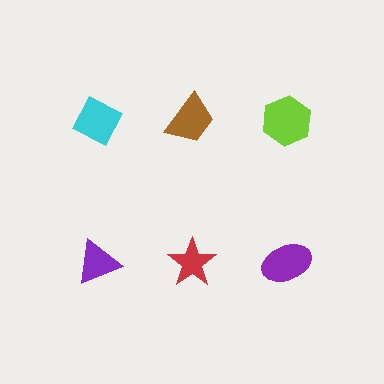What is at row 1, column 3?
A lime hexagon.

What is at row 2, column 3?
A purple ellipse.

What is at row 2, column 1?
A purple triangle.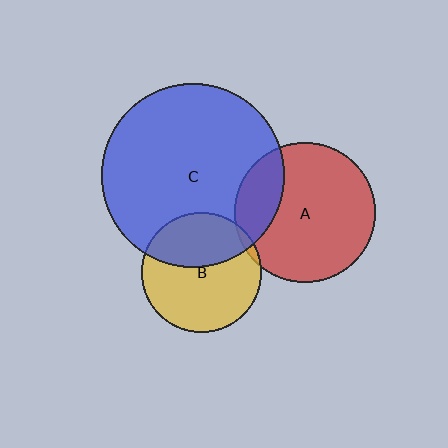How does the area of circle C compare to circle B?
Approximately 2.3 times.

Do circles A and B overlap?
Yes.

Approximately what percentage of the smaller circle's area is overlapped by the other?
Approximately 5%.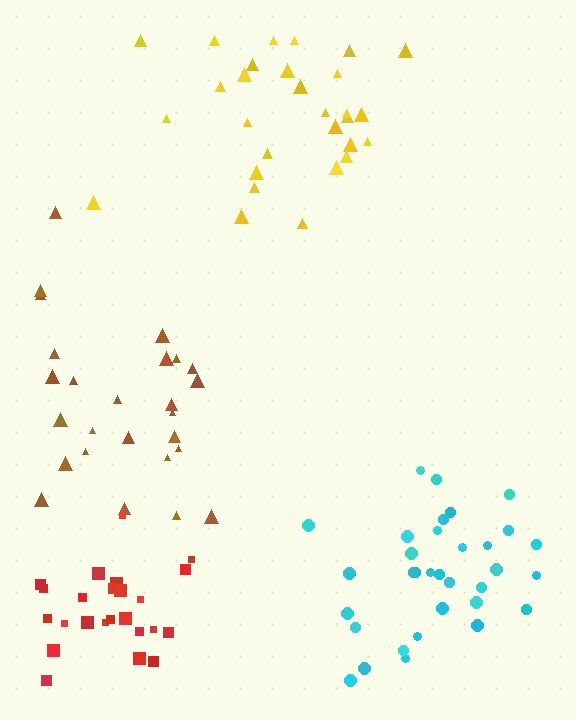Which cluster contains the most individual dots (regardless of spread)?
Cyan (33).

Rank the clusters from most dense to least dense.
red, cyan, brown, yellow.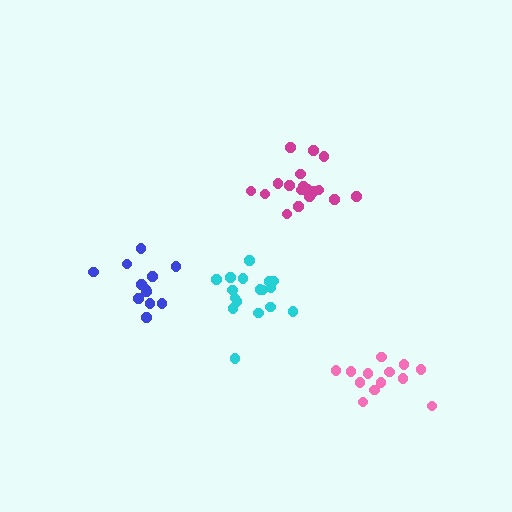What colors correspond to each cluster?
The clusters are colored: magenta, blue, cyan, pink.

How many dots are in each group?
Group 1: 18 dots, Group 2: 12 dots, Group 3: 17 dots, Group 4: 13 dots (60 total).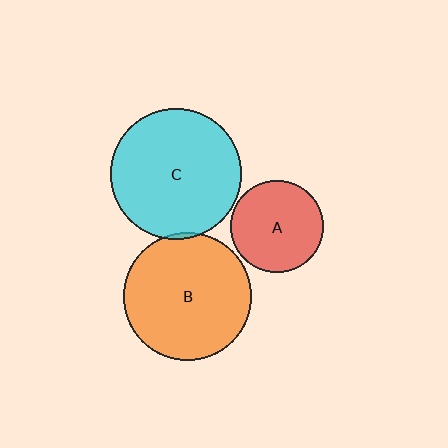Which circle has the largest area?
Circle C (cyan).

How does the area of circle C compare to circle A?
Approximately 2.0 times.